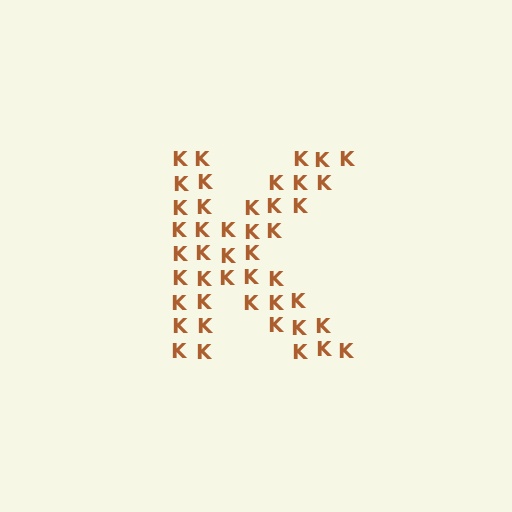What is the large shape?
The large shape is the letter K.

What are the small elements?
The small elements are letter K's.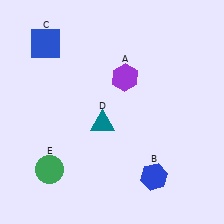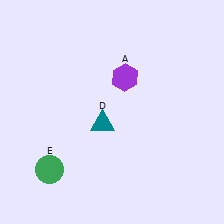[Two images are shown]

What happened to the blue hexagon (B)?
The blue hexagon (B) was removed in Image 2. It was in the bottom-right area of Image 1.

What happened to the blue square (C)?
The blue square (C) was removed in Image 2. It was in the top-left area of Image 1.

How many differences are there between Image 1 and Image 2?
There are 2 differences between the two images.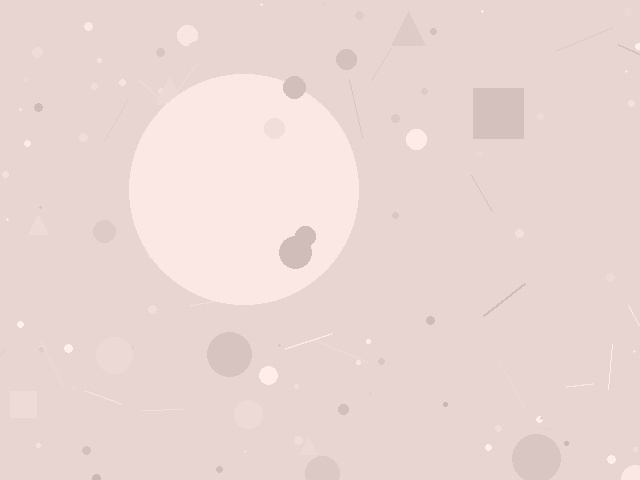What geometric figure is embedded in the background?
A circle is embedded in the background.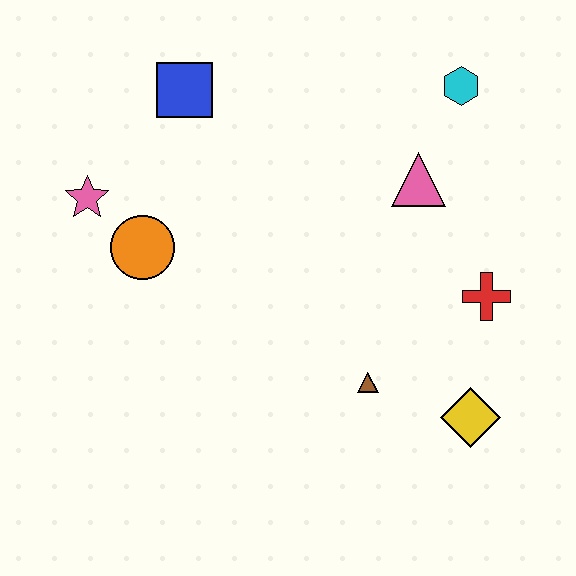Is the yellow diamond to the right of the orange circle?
Yes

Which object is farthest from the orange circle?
The yellow diamond is farthest from the orange circle.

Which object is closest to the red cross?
The yellow diamond is closest to the red cross.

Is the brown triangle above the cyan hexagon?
No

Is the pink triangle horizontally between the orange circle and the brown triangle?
No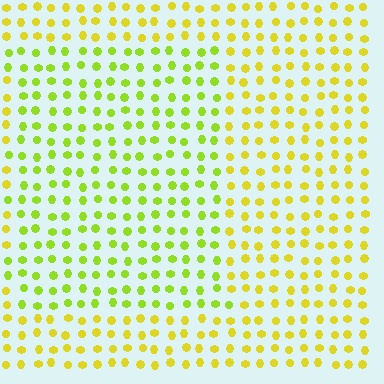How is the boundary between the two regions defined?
The boundary is defined purely by a slight shift in hue (about 27 degrees). Spacing, size, and orientation are identical on both sides.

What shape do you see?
I see a rectangle.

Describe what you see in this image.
The image is filled with small yellow elements in a uniform arrangement. A rectangle-shaped region is visible where the elements are tinted to a slightly different hue, forming a subtle color boundary.